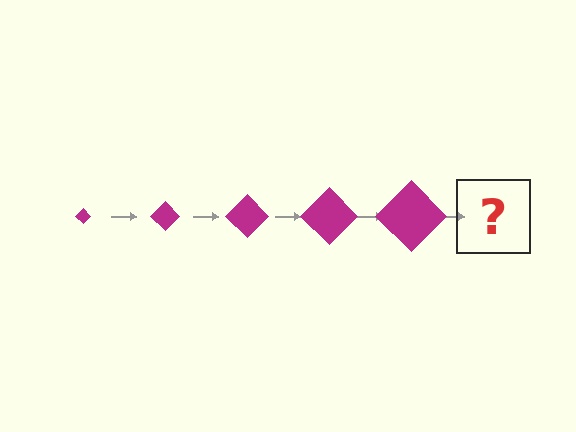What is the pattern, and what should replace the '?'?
The pattern is that the diamond gets progressively larger each step. The '?' should be a magenta diamond, larger than the previous one.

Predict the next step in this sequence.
The next step is a magenta diamond, larger than the previous one.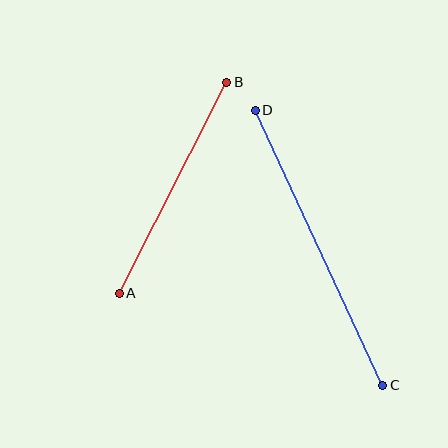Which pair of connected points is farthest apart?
Points C and D are farthest apart.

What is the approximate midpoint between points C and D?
The midpoint is at approximately (319, 248) pixels.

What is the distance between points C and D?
The distance is approximately 303 pixels.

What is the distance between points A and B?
The distance is approximately 237 pixels.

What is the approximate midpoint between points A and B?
The midpoint is at approximately (173, 188) pixels.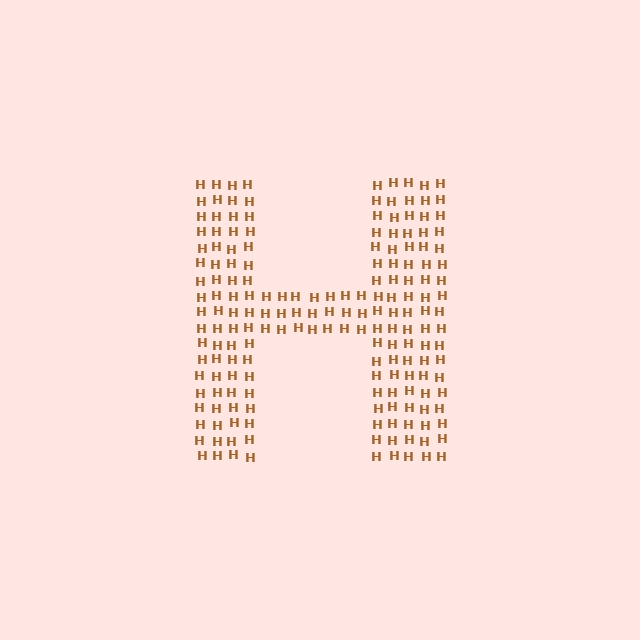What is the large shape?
The large shape is the letter H.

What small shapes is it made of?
It is made of small letter H's.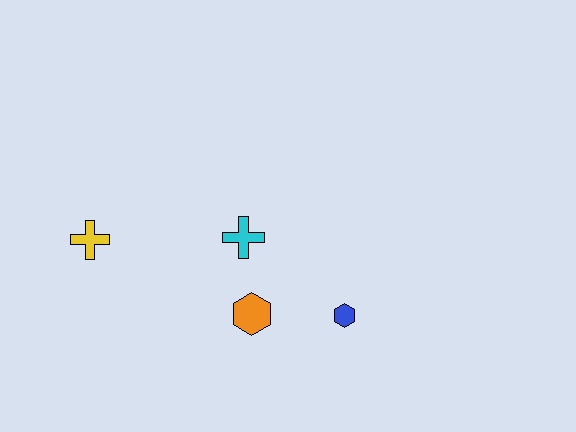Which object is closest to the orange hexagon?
The cyan cross is closest to the orange hexagon.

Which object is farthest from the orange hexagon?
The yellow cross is farthest from the orange hexagon.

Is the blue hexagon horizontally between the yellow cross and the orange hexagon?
No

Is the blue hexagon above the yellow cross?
No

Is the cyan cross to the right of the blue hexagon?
No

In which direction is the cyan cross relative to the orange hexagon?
The cyan cross is above the orange hexagon.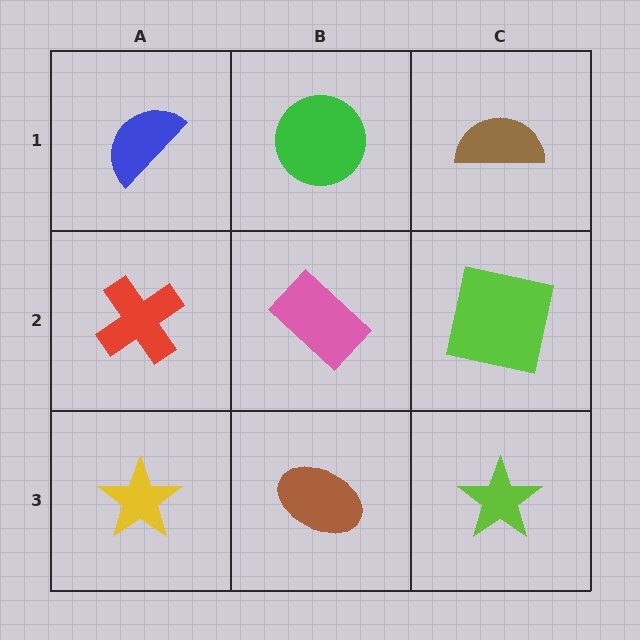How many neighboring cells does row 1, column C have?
2.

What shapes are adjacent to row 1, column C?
A lime square (row 2, column C), a green circle (row 1, column B).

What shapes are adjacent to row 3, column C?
A lime square (row 2, column C), a brown ellipse (row 3, column B).